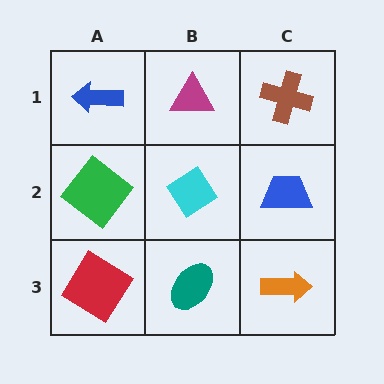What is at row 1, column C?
A brown cross.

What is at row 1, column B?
A magenta triangle.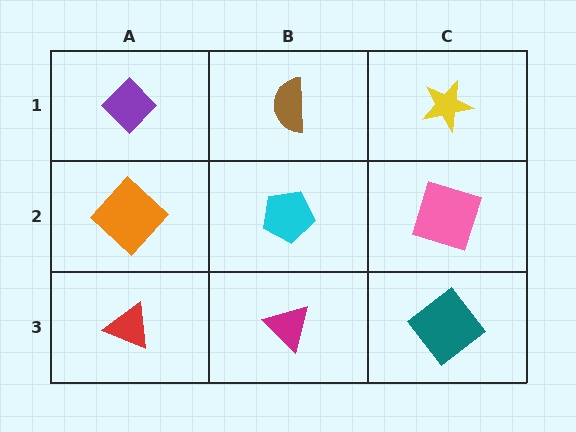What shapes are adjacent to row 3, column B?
A cyan pentagon (row 2, column B), a red triangle (row 3, column A), a teal diamond (row 3, column C).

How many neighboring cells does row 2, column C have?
3.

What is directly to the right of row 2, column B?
A pink square.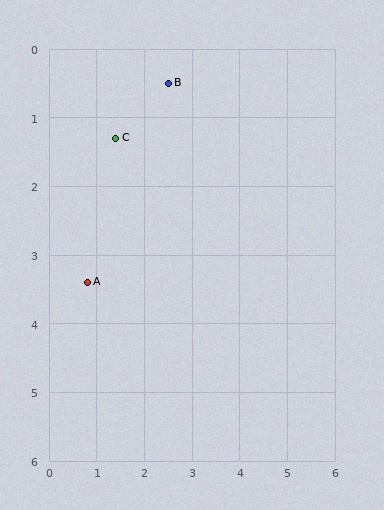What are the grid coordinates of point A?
Point A is at approximately (0.8, 3.4).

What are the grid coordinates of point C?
Point C is at approximately (1.4, 1.3).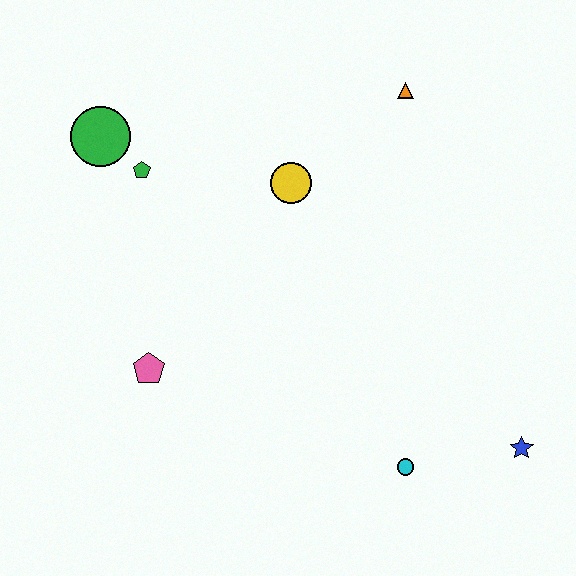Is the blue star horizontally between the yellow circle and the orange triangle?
No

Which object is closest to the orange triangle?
The yellow circle is closest to the orange triangle.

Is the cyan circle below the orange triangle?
Yes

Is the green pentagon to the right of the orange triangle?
No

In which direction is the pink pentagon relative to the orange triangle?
The pink pentagon is below the orange triangle.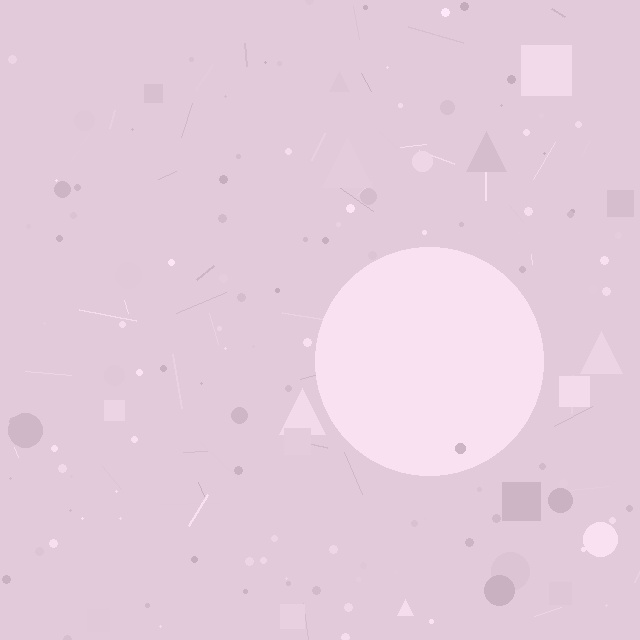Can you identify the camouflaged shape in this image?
The camouflaged shape is a circle.